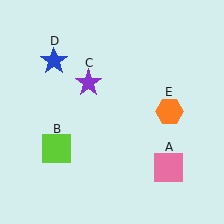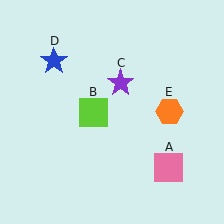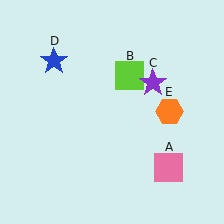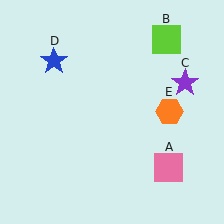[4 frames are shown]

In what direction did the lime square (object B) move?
The lime square (object B) moved up and to the right.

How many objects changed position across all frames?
2 objects changed position: lime square (object B), purple star (object C).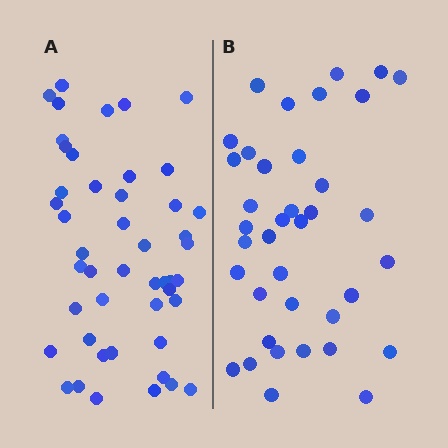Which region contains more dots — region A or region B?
Region A (the left region) has more dots.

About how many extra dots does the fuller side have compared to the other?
Region A has roughly 8 or so more dots than region B.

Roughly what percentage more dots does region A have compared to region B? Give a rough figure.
About 25% more.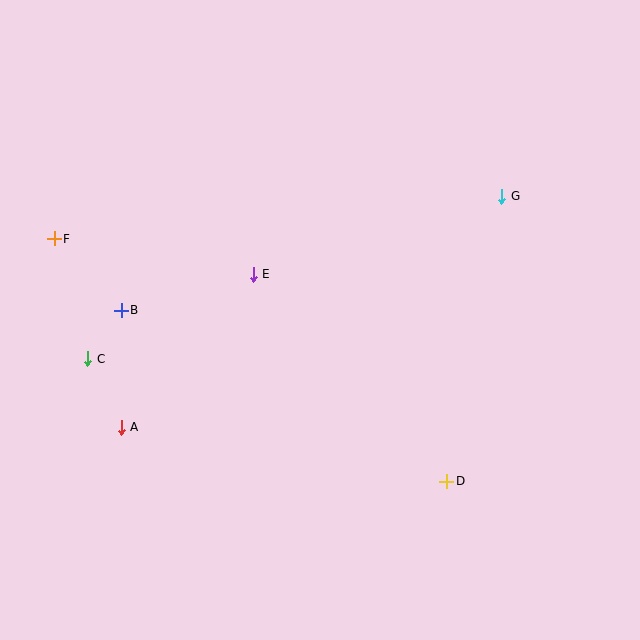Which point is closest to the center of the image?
Point E at (253, 274) is closest to the center.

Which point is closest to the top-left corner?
Point F is closest to the top-left corner.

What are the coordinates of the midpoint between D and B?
The midpoint between D and B is at (284, 396).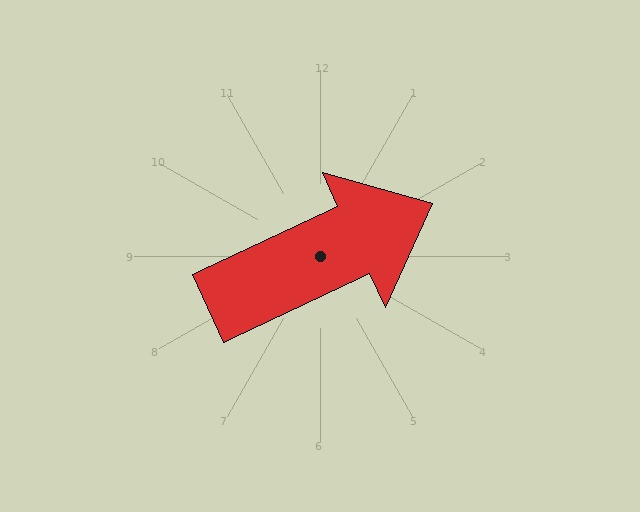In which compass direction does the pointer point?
Northeast.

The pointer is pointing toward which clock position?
Roughly 2 o'clock.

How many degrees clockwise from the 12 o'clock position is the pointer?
Approximately 65 degrees.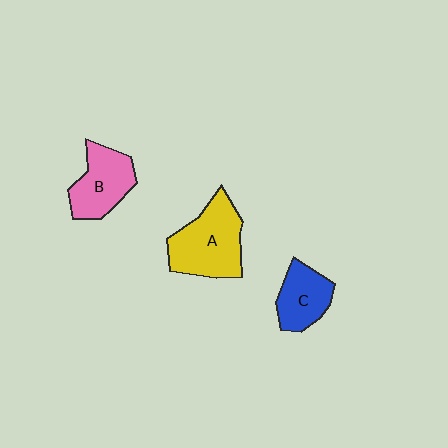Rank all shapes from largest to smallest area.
From largest to smallest: A (yellow), B (pink), C (blue).